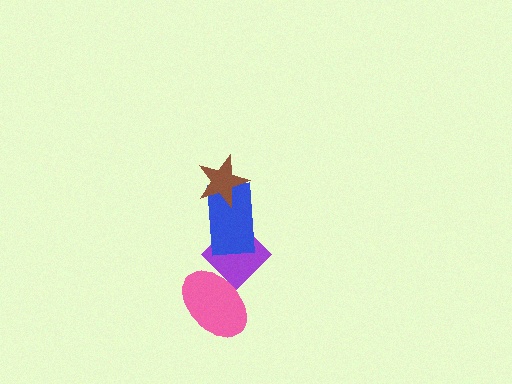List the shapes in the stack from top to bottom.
From top to bottom: the brown star, the blue rectangle, the purple diamond, the pink ellipse.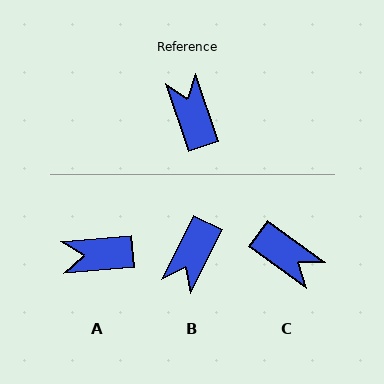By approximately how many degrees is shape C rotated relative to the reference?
Approximately 145 degrees clockwise.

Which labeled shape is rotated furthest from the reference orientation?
C, about 145 degrees away.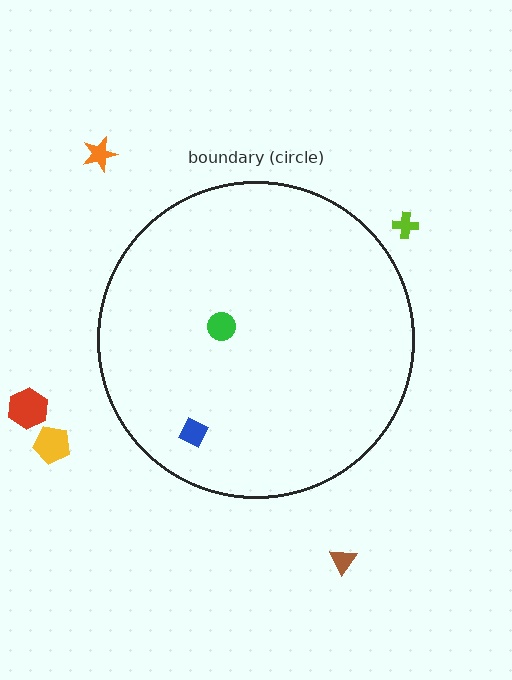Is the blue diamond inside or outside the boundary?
Inside.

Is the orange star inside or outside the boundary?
Outside.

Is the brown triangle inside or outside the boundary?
Outside.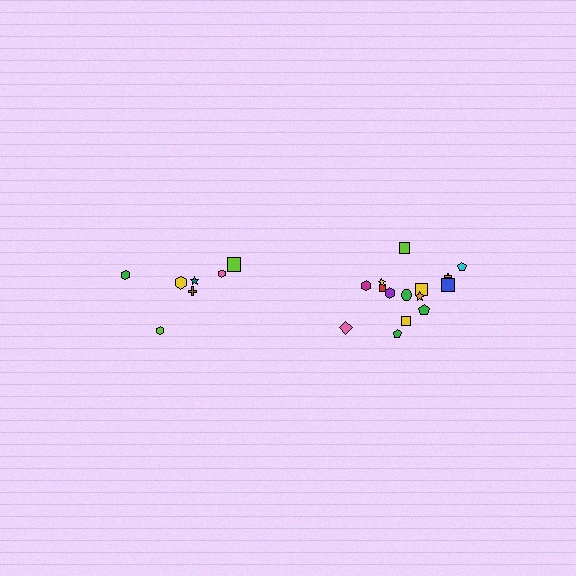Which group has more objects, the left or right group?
The right group.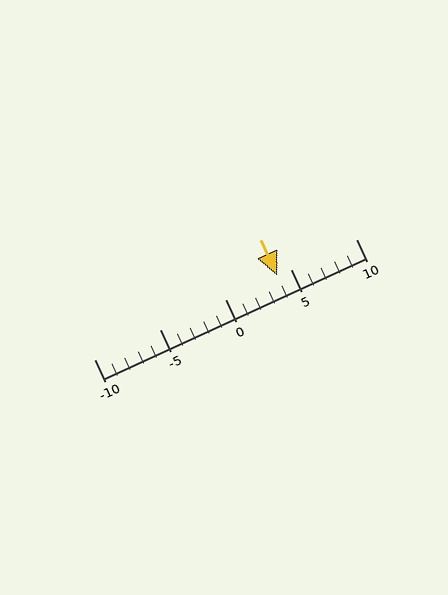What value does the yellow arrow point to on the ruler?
The yellow arrow points to approximately 4.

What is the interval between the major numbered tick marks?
The major tick marks are spaced 5 units apart.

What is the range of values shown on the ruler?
The ruler shows values from -10 to 10.